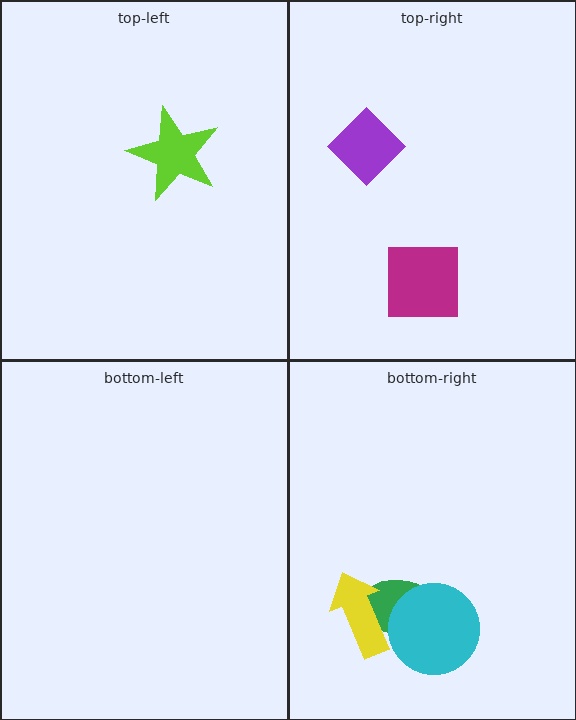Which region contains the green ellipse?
The bottom-right region.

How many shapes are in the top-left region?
1.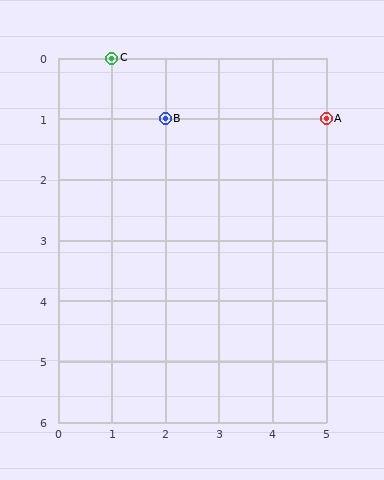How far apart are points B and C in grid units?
Points B and C are 1 column and 1 row apart (about 1.4 grid units diagonally).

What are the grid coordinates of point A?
Point A is at grid coordinates (5, 1).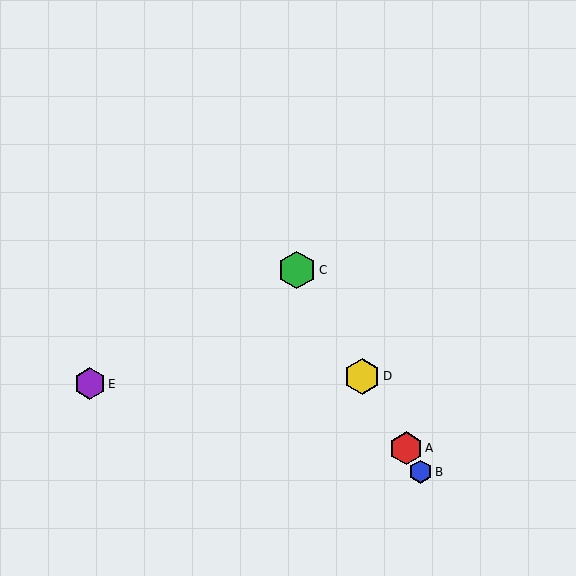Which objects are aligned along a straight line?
Objects A, B, C, D are aligned along a straight line.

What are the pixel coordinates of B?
Object B is at (420, 472).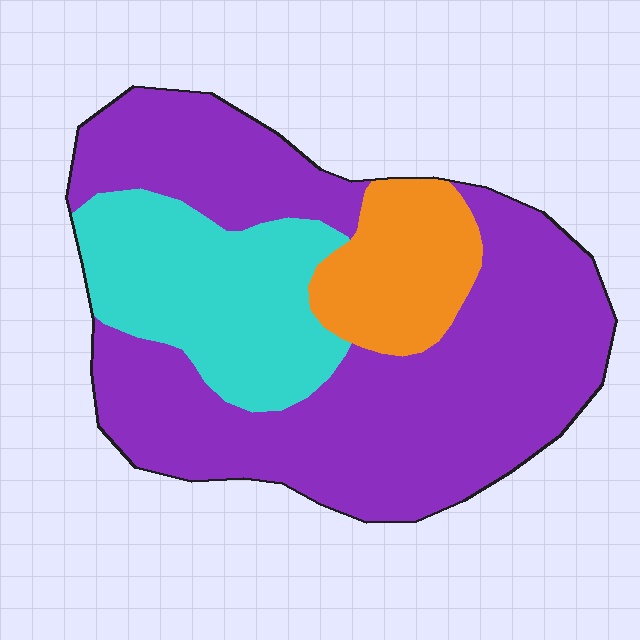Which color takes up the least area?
Orange, at roughly 15%.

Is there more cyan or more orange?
Cyan.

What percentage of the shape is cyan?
Cyan takes up about one quarter (1/4) of the shape.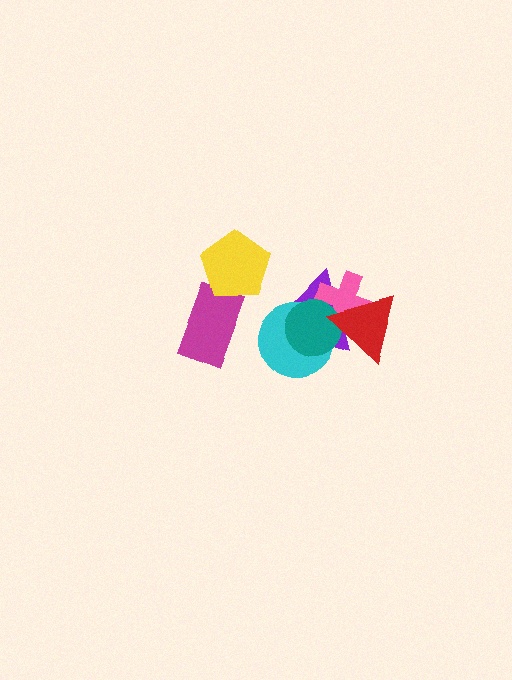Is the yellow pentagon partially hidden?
No, no other shape covers it.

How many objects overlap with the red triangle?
3 objects overlap with the red triangle.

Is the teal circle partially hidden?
Yes, it is partially covered by another shape.